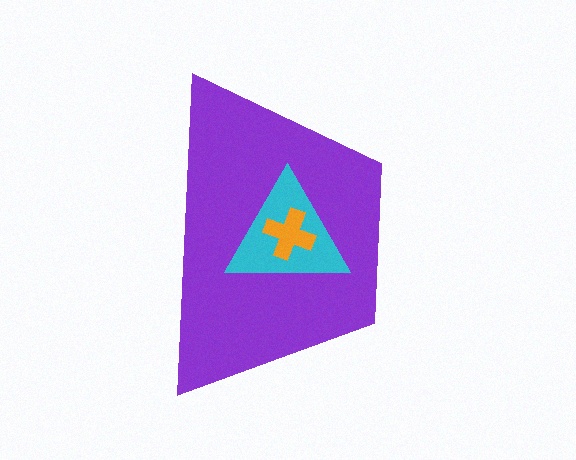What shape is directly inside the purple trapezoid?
The cyan triangle.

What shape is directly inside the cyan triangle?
The orange cross.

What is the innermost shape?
The orange cross.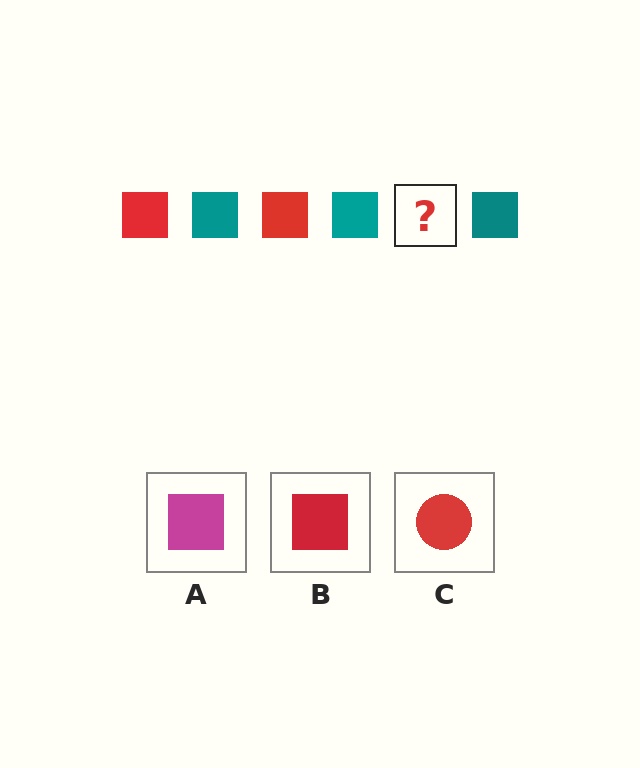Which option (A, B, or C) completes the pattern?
B.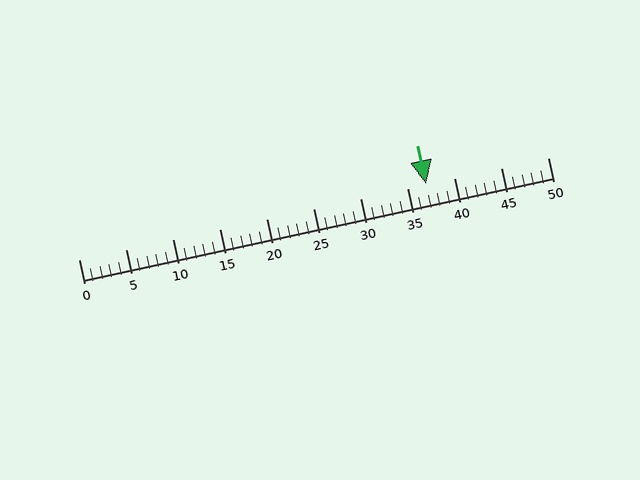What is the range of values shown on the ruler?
The ruler shows values from 0 to 50.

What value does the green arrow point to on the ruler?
The green arrow points to approximately 37.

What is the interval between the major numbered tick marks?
The major tick marks are spaced 5 units apart.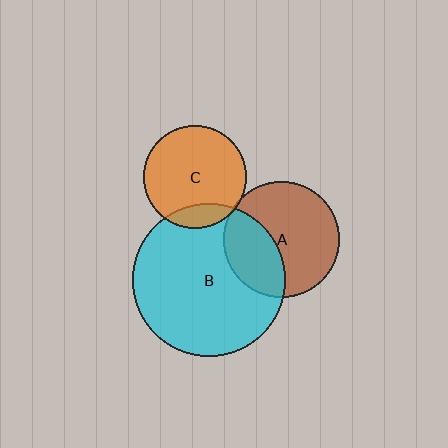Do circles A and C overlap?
Yes.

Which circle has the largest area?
Circle B (cyan).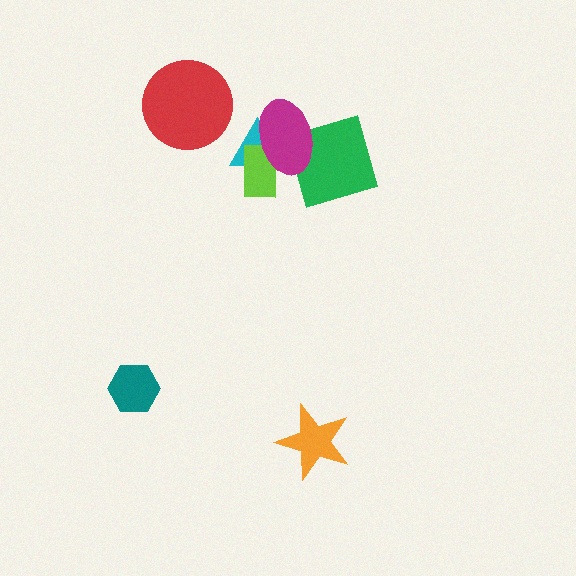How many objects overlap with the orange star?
0 objects overlap with the orange star.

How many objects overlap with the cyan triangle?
2 objects overlap with the cyan triangle.